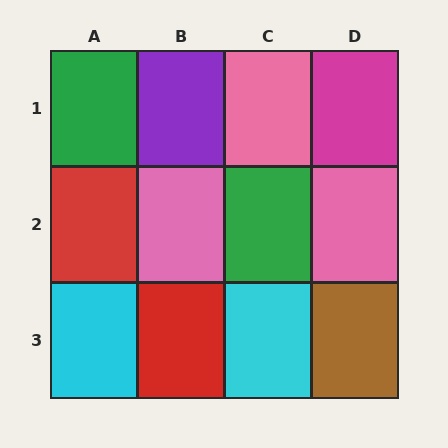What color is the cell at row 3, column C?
Cyan.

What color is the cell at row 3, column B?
Red.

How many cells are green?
2 cells are green.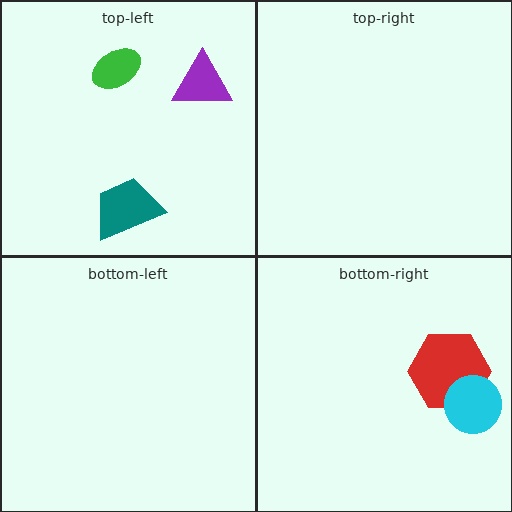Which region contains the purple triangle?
The top-left region.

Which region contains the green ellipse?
The top-left region.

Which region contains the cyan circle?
The bottom-right region.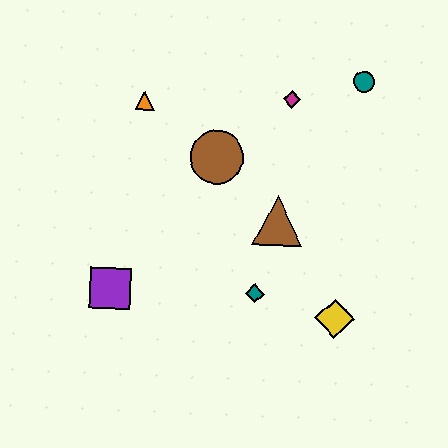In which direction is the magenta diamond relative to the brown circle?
The magenta diamond is to the right of the brown circle.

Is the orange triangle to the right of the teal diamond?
No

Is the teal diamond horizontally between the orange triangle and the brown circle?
No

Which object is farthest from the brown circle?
The yellow diamond is farthest from the brown circle.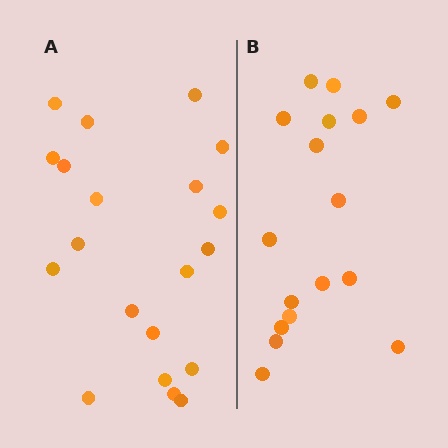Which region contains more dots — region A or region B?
Region A (the left region) has more dots.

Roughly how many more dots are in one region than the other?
Region A has just a few more — roughly 2 or 3 more dots than region B.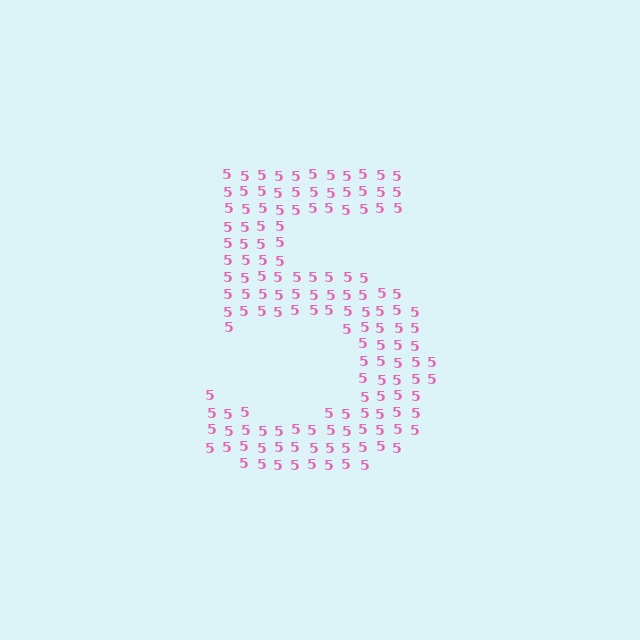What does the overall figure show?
The overall figure shows the digit 5.